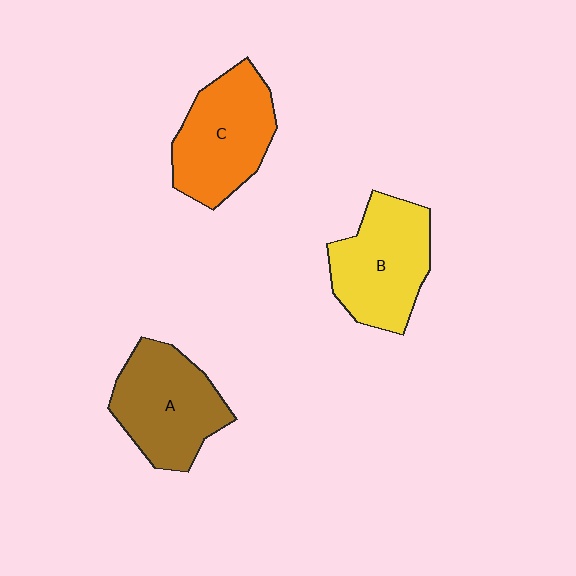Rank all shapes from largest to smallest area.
From largest to smallest: C (orange), A (brown), B (yellow).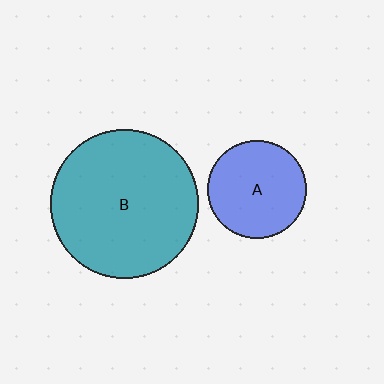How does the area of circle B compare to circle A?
Approximately 2.3 times.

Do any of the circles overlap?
No, none of the circles overlap.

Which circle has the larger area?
Circle B (teal).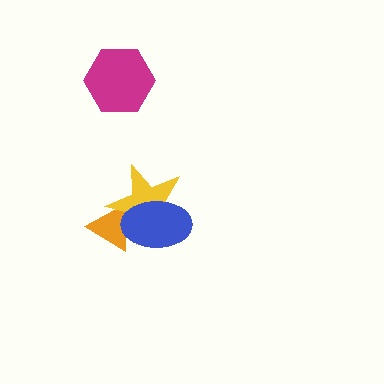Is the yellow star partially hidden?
Yes, it is partially covered by another shape.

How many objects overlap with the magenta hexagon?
0 objects overlap with the magenta hexagon.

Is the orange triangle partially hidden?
Yes, it is partially covered by another shape.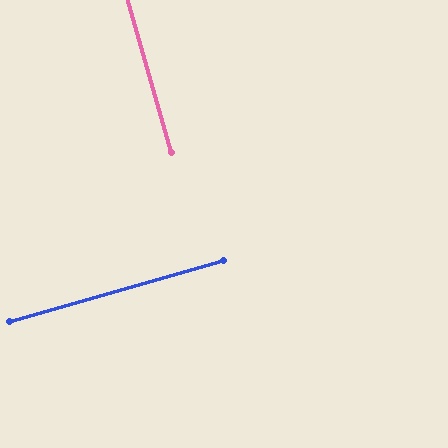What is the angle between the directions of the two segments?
Approximately 90 degrees.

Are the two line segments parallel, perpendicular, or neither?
Perpendicular — they meet at approximately 90°.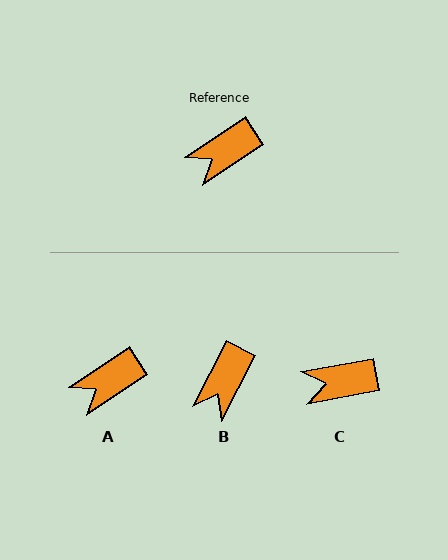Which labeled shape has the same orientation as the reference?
A.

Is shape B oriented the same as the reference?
No, it is off by about 29 degrees.